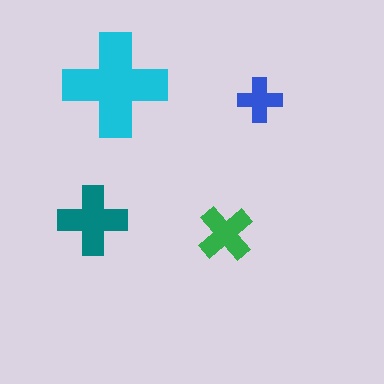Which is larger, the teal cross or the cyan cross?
The cyan one.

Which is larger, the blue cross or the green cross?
The green one.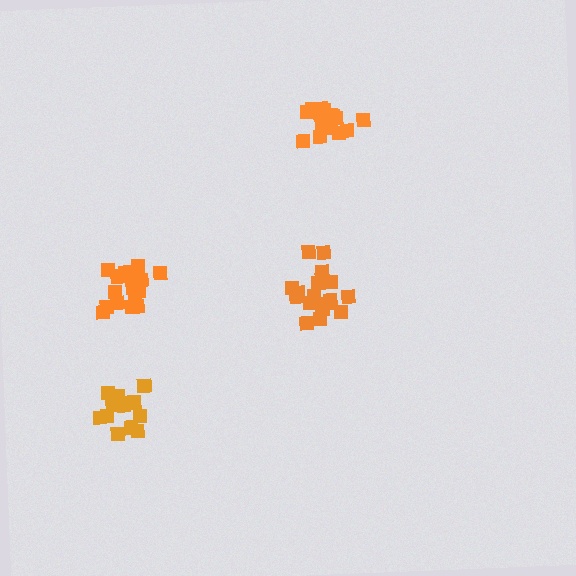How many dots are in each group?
Group 1: 15 dots, Group 2: 17 dots, Group 3: 17 dots, Group 4: 18 dots (67 total).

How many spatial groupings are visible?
There are 4 spatial groupings.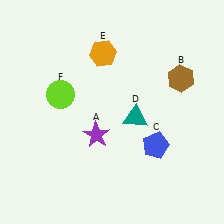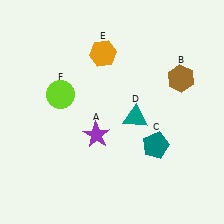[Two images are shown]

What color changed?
The pentagon (C) changed from blue in Image 1 to teal in Image 2.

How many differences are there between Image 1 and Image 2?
There is 1 difference between the two images.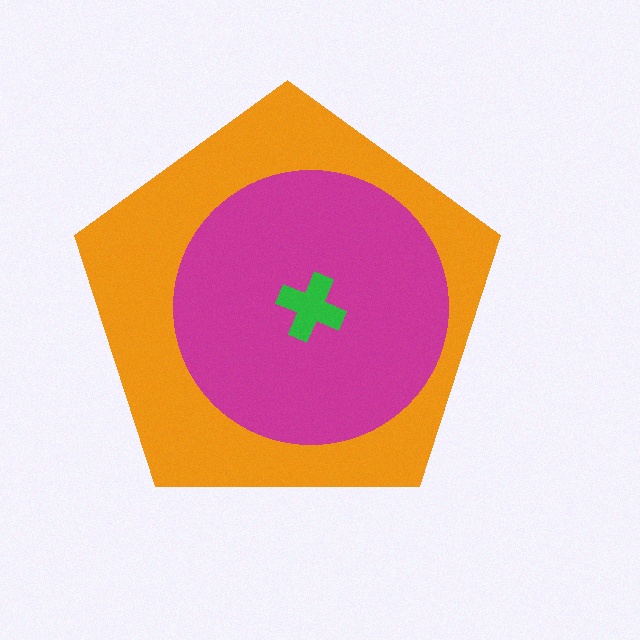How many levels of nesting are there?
3.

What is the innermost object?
The green cross.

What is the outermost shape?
The orange pentagon.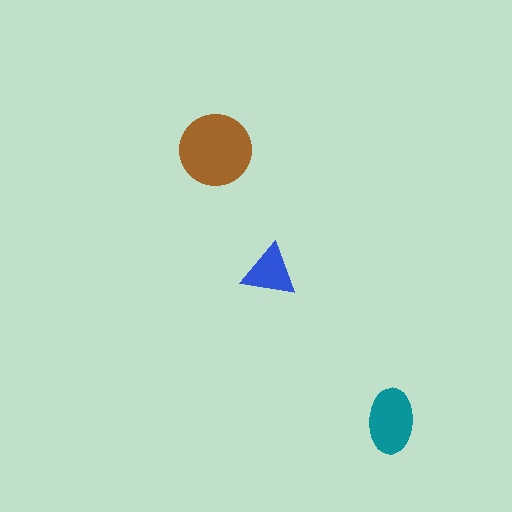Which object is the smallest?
The blue triangle.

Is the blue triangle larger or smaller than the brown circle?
Smaller.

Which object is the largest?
The brown circle.